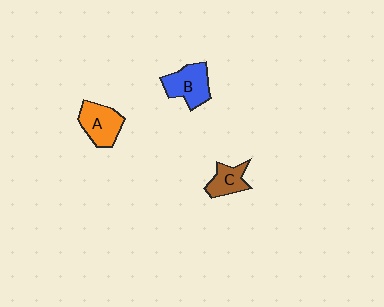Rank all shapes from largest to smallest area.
From largest to smallest: B (blue), A (orange), C (brown).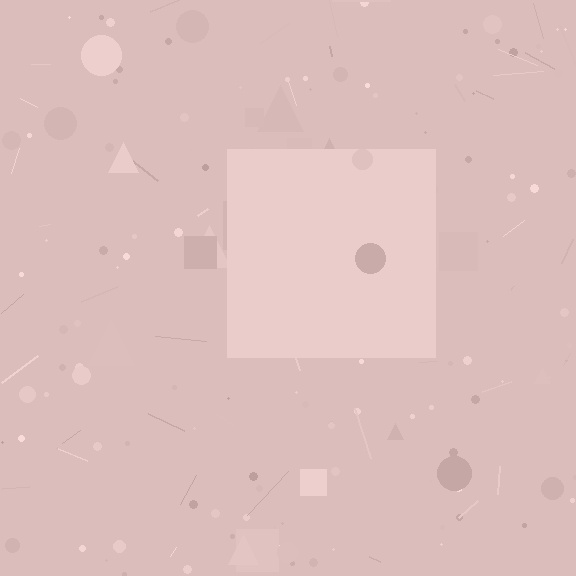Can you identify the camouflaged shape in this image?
The camouflaged shape is a square.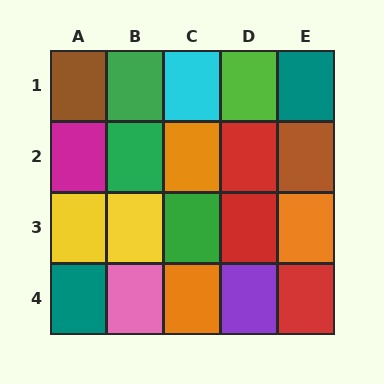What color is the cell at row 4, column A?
Teal.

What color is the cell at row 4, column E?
Red.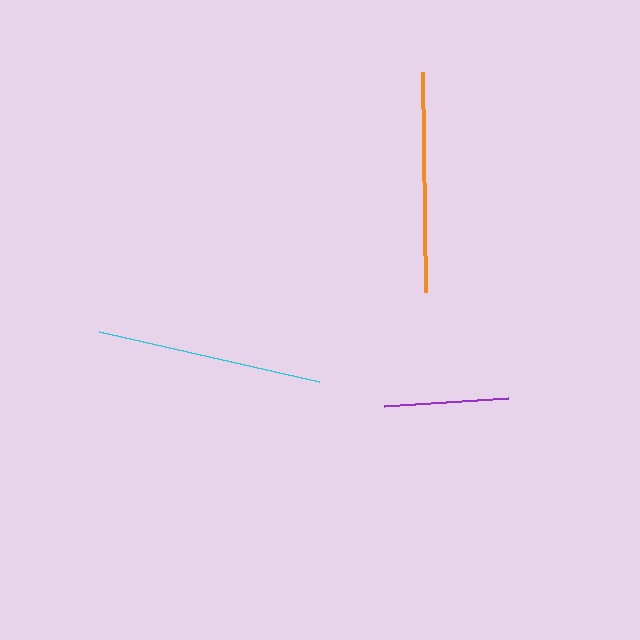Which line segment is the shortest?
The purple line is the shortest at approximately 125 pixels.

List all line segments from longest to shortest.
From longest to shortest: cyan, orange, purple.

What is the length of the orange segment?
The orange segment is approximately 220 pixels long.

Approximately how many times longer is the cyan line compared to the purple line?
The cyan line is approximately 1.8 times the length of the purple line.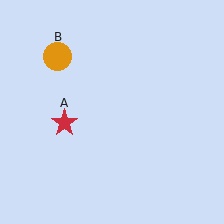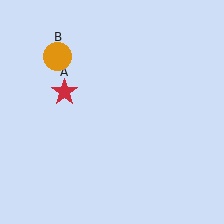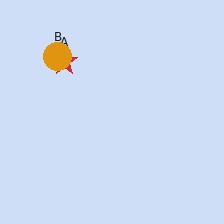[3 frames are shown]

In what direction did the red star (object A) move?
The red star (object A) moved up.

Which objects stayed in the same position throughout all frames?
Orange circle (object B) remained stationary.